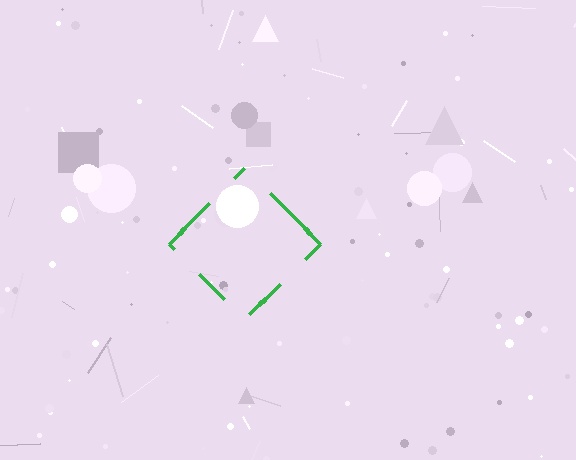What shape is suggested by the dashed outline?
The dashed outline suggests a diamond.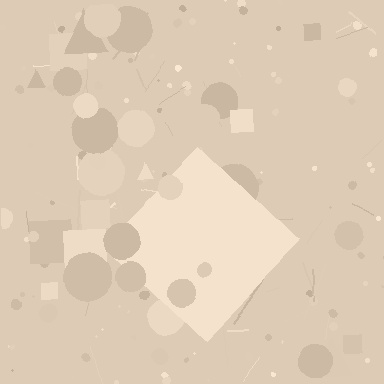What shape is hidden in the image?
A diamond is hidden in the image.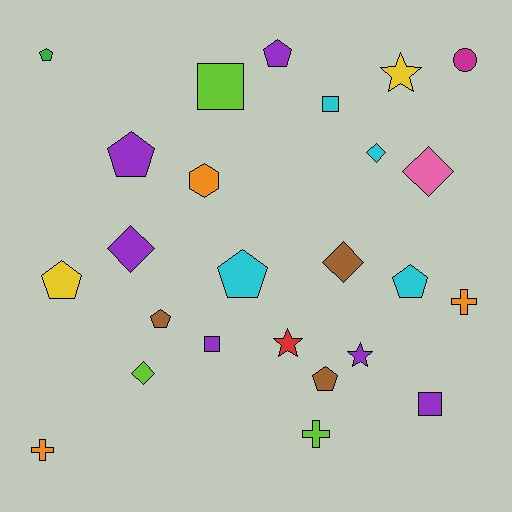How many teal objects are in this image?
There are no teal objects.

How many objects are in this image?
There are 25 objects.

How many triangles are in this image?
There are no triangles.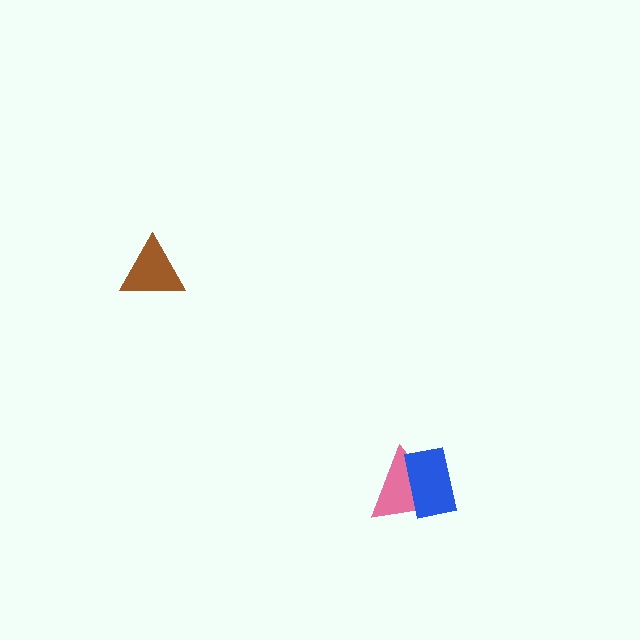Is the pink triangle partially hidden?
Yes, it is partially covered by another shape.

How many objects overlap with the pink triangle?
1 object overlaps with the pink triangle.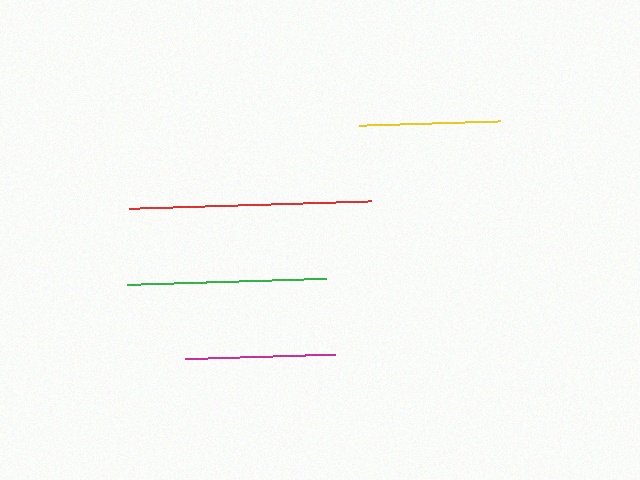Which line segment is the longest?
The red line is the longest at approximately 243 pixels.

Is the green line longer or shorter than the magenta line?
The green line is longer than the magenta line.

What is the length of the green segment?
The green segment is approximately 199 pixels long.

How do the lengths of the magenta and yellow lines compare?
The magenta and yellow lines are approximately the same length.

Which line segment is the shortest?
The yellow line is the shortest at approximately 143 pixels.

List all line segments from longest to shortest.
From longest to shortest: red, green, magenta, yellow.